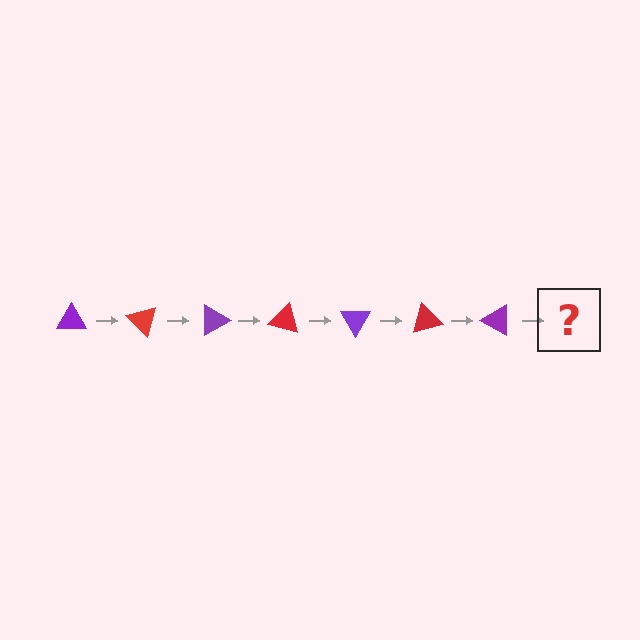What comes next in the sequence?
The next element should be a red triangle, rotated 315 degrees from the start.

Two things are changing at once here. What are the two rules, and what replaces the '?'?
The two rules are that it rotates 45 degrees each step and the color cycles through purple and red. The '?' should be a red triangle, rotated 315 degrees from the start.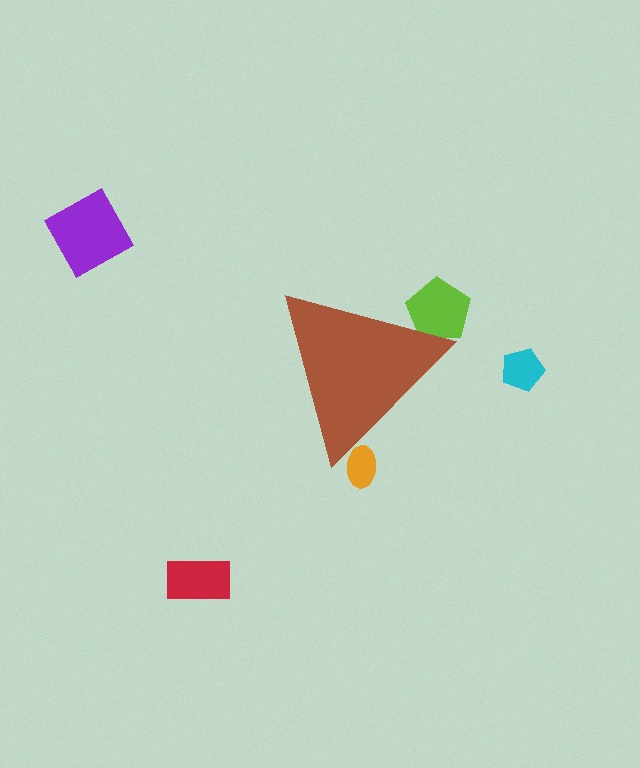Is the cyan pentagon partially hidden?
No, the cyan pentagon is fully visible.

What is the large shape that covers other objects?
A brown triangle.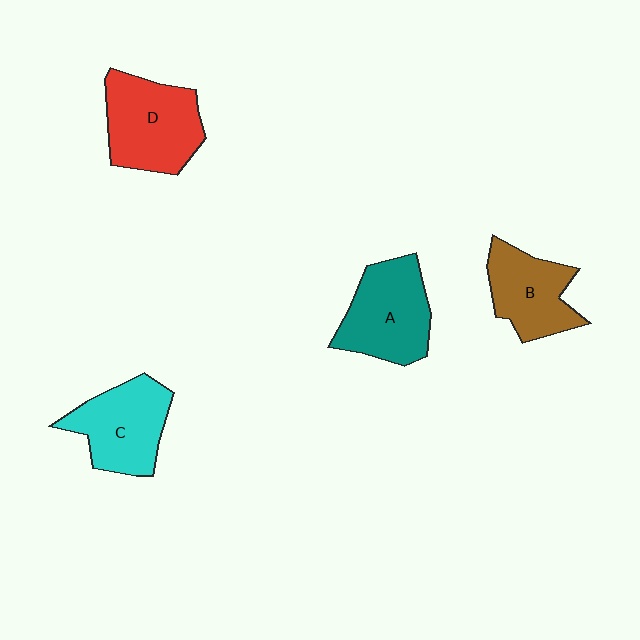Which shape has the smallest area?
Shape B (brown).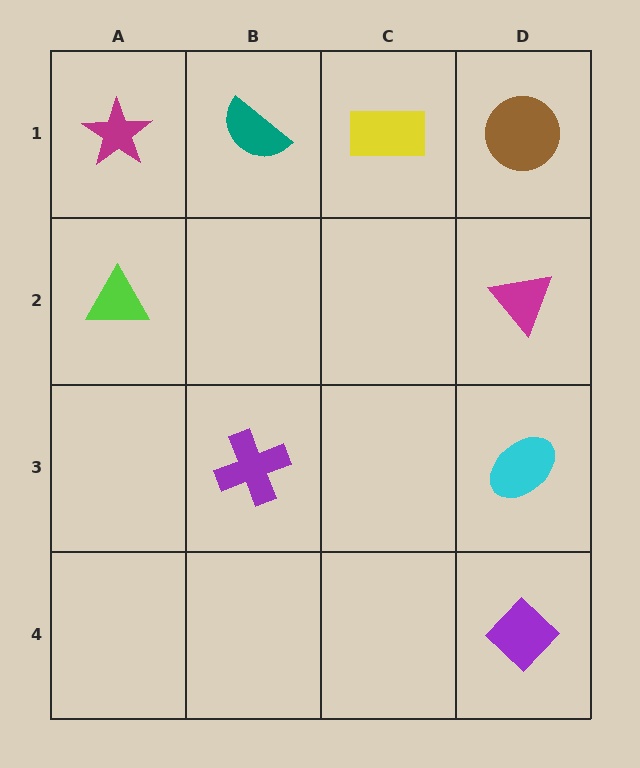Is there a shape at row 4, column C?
No, that cell is empty.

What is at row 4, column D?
A purple diamond.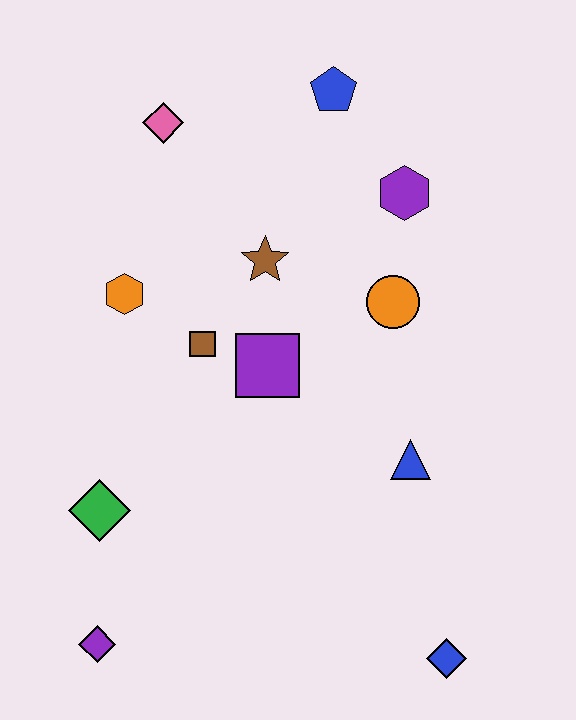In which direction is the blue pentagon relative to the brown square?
The blue pentagon is above the brown square.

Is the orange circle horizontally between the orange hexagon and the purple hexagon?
Yes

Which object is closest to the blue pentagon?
The purple hexagon is closest to the blue pentagon.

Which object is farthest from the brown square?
The blue diamond is farthest from the brown square.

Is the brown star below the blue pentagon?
Yes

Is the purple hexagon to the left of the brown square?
No